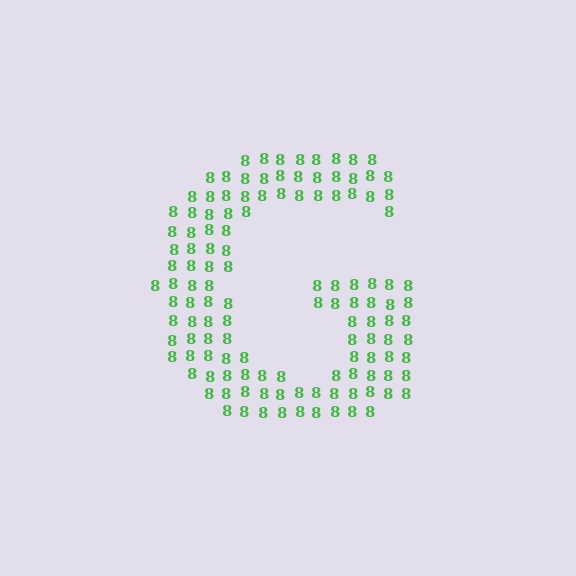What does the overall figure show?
The overall figure shows the letter G.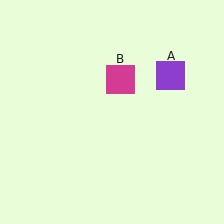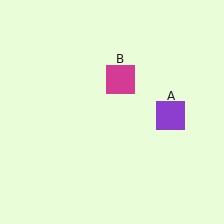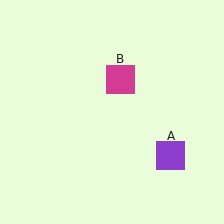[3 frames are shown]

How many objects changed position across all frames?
1 object changed position: purple square (object A).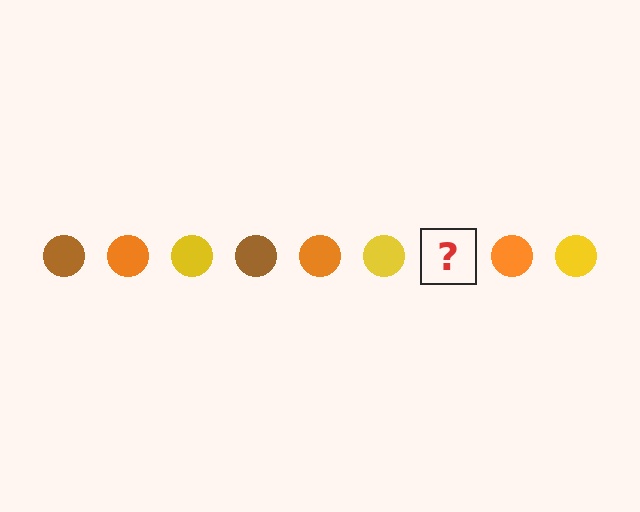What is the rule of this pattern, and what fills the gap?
The rule is that the pattern cycles through brown, orange, yellow circles. The gap should be filled with a brown circle.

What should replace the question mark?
The question mark should be replaced with a brown circle.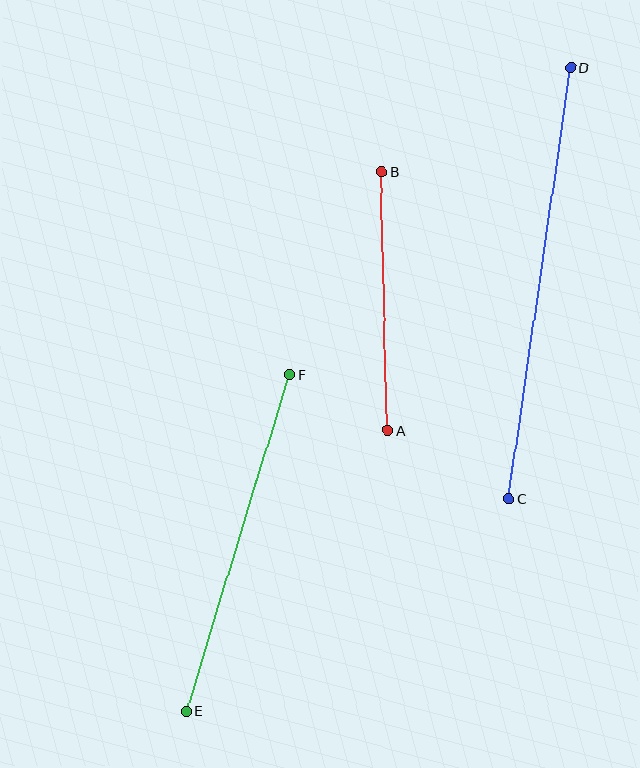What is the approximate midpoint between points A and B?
The midpoint is at approximately (385, 301) pixels.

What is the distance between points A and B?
The distance is approximately 258 pixels.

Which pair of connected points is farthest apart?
Points C and D are farthest apart.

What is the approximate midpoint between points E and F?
The midpoint is at approximately (238, 543) pixels.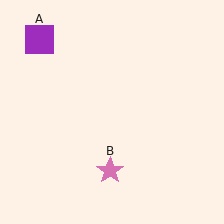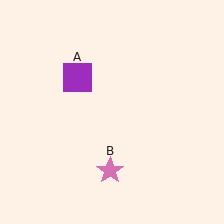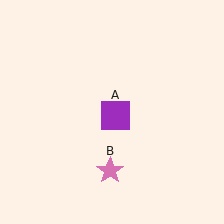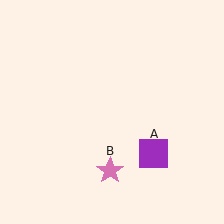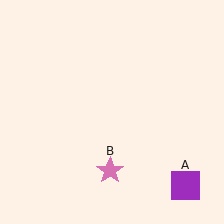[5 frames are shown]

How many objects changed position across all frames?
1 object changed position: purple square (object A).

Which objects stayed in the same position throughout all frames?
Pink star (object B) remained stationary.